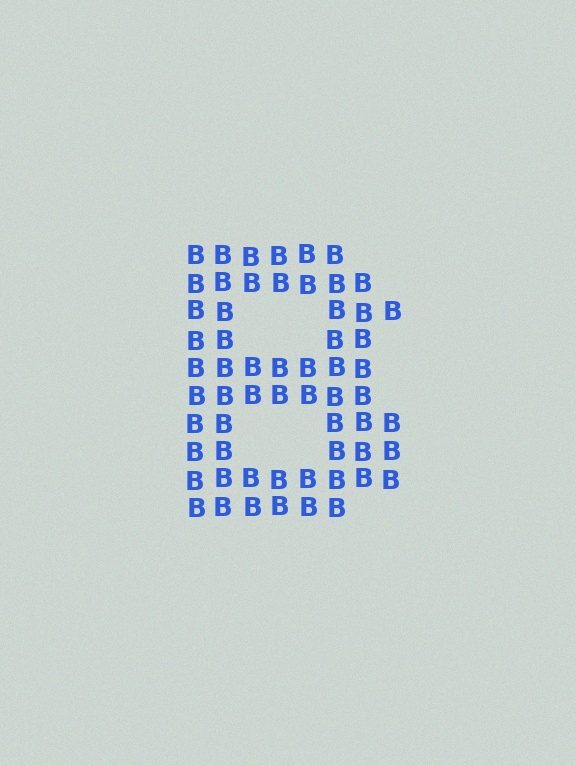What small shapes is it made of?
It is made of small letter B's.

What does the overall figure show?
The overall figure shows the letter B.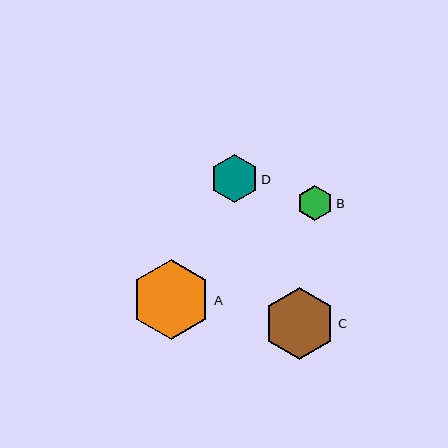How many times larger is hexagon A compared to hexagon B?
Hexagon A is approximately 2.3 times the size of hexagon B.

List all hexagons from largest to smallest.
From largest to smallest: A, C, D, B.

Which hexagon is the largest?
Hexagon A is the largest with a size of approximately 80 pixels.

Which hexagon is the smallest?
Hexagon B is the smallest with a size of approximately 35 pixels.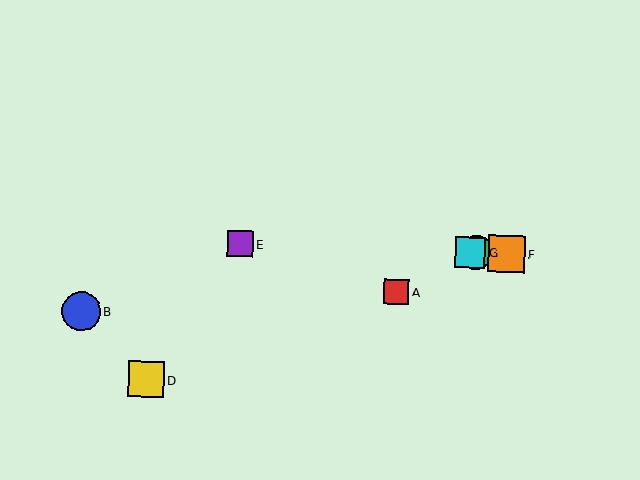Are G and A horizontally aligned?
No, G is at y≈252 and A is at y≈292.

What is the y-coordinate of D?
Object D is at y≈379.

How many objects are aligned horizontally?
4 objects (C, E, F, G) are aligned horizontally.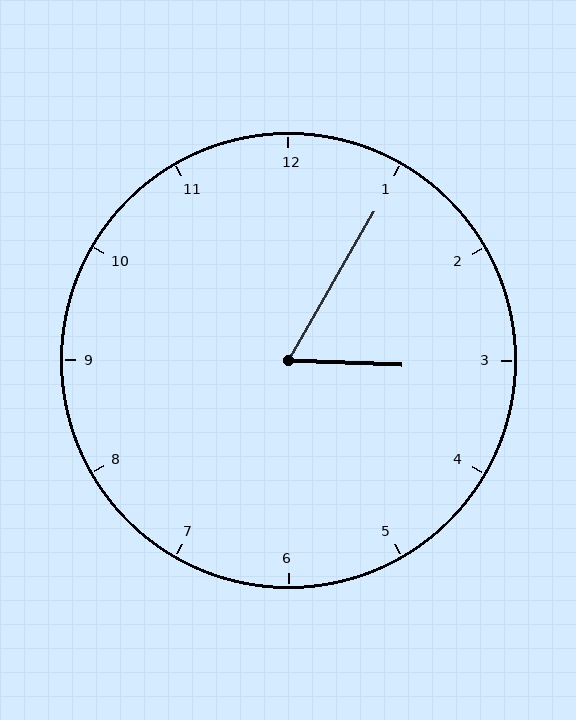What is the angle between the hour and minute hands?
Approximately 62 degrees.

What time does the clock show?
3:05.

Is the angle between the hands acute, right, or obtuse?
It is acute.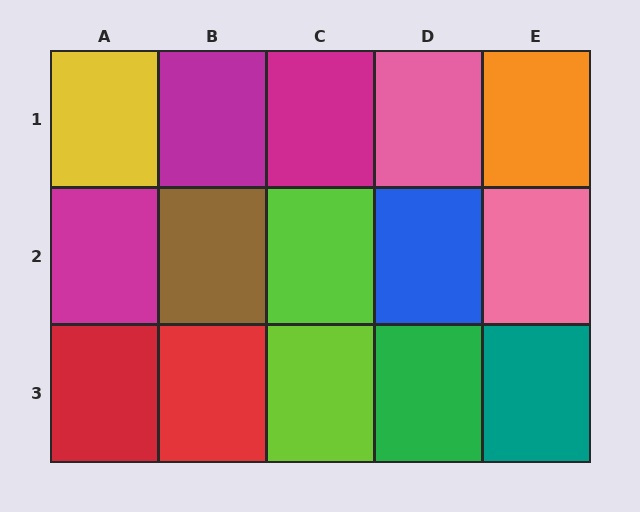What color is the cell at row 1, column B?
Magenta.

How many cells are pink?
2 cells are pink.